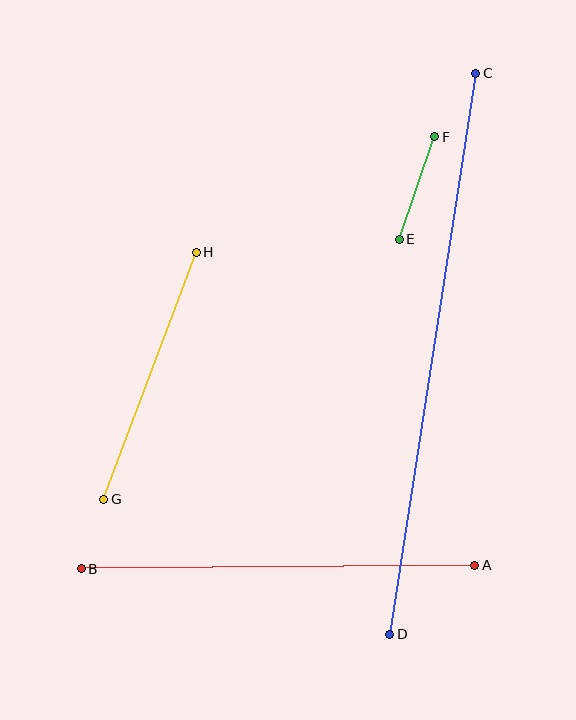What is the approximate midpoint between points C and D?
The midpoint is at approximately (433, 354) pixels.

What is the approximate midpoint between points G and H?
The midpoint is at approximately (150, 376) pixels.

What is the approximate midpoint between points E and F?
The midpoint is at approximately (417, 188) pixels.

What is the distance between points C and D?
The distance is approximately 568 pixels.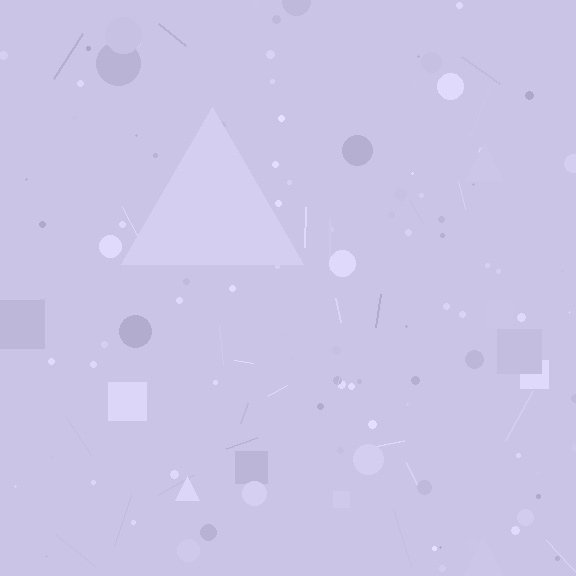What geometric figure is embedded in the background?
A triangle is embedded in the background.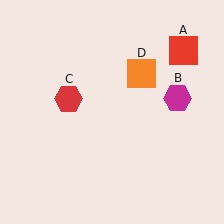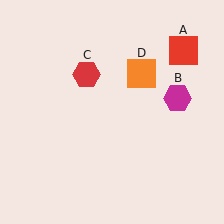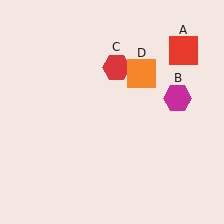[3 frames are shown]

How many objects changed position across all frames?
1 object changed position: red hexagon (object C).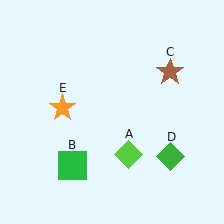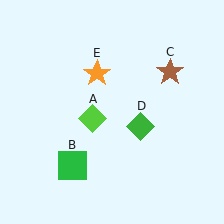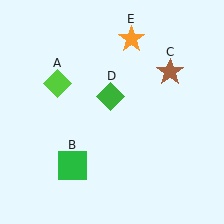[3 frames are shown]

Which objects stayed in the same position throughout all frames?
Green square (object B) and brown star (object C) remained stationary.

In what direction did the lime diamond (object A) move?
The lime diamond (object A) moved up and to the left.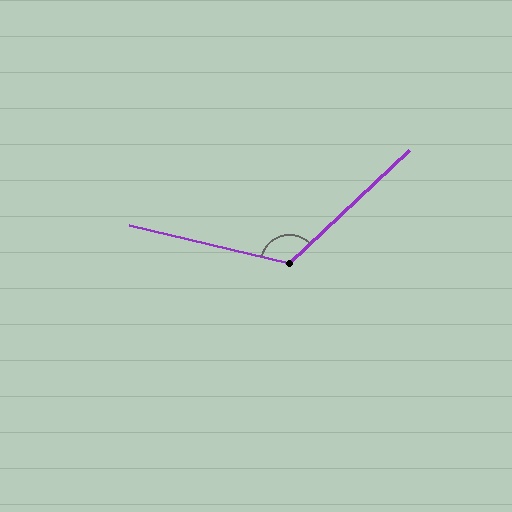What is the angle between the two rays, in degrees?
Approximately 123 degrees.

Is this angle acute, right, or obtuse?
It is obtuse.